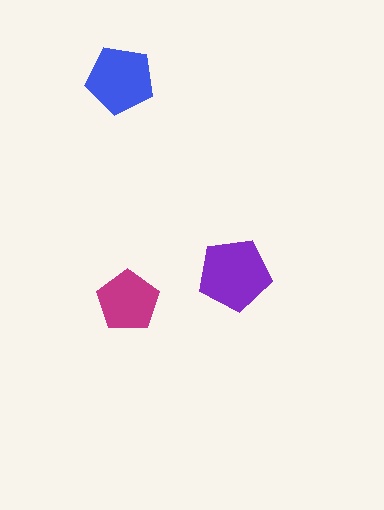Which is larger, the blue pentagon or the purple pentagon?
The purple one.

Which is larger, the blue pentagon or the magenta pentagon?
The blue one.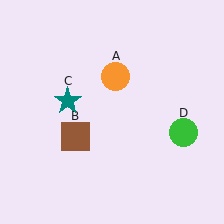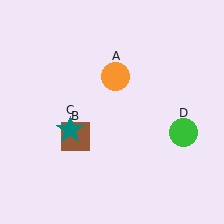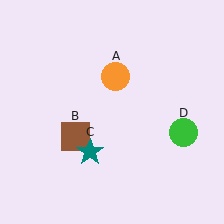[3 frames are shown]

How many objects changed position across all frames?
1 object changed position: teal star (object C).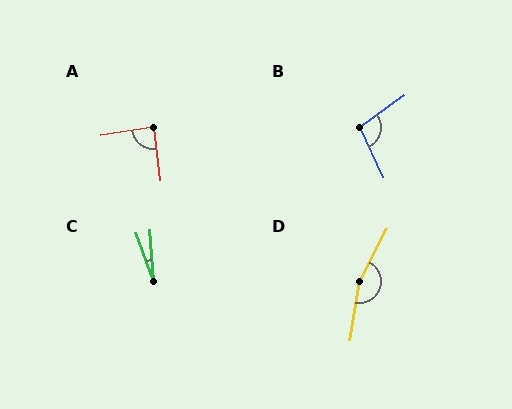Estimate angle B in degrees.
Approximately 101 degrees.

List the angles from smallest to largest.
C (15°), A (87°), B (101°), D (162°).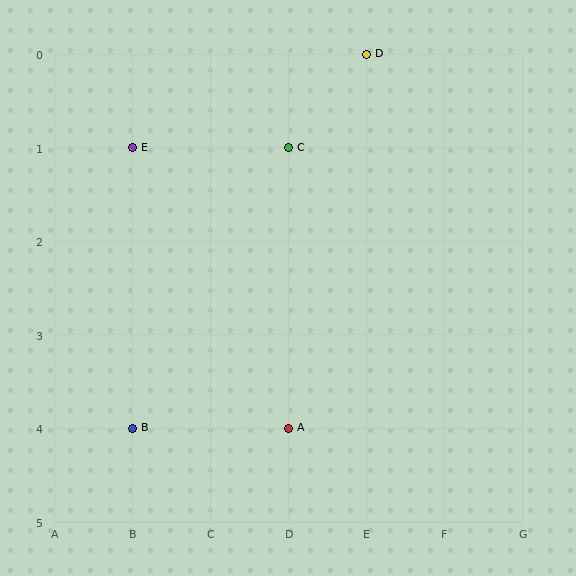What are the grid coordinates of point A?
Point A is at grid coordinates (D, 4).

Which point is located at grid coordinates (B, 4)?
Point B is at (B, 4).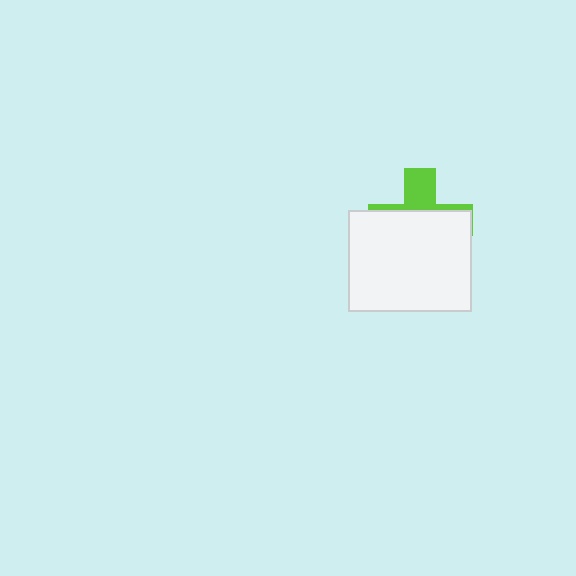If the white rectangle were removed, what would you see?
You would see the complete lime cross.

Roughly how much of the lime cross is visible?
A small part of it is visible (roughly 32%).